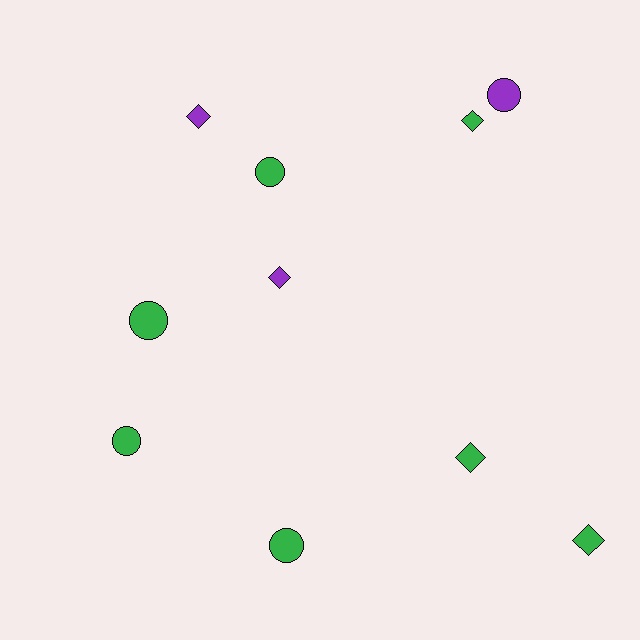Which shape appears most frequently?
Diamond, with 5 objects.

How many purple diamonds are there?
There are 2 purple diamonds.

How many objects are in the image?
There are 10 objects.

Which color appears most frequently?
Green, with 7 objects.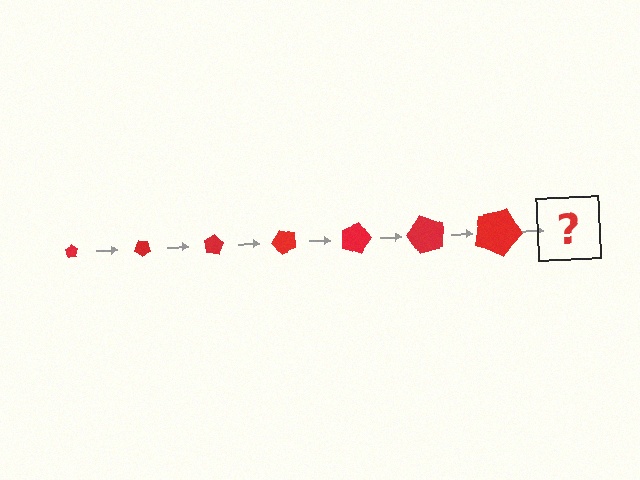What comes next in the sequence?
The next element should be a pentagon, larger than the previous one and rotated 280 degrees from the start.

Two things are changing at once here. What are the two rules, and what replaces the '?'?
The two rules are that the pentagon grows larger each step and it rotates 40 degrees each step. The '?' should be a pentagon, larger than the previous one and rotated 280 degrees from the start.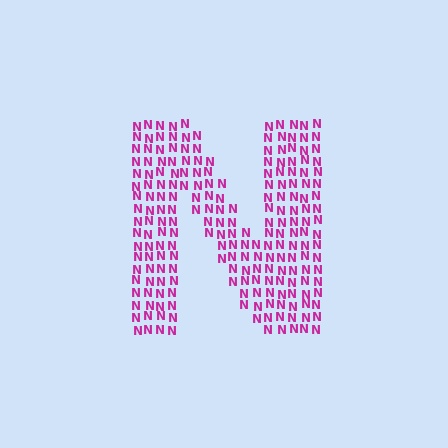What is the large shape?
The large shape is the letter N.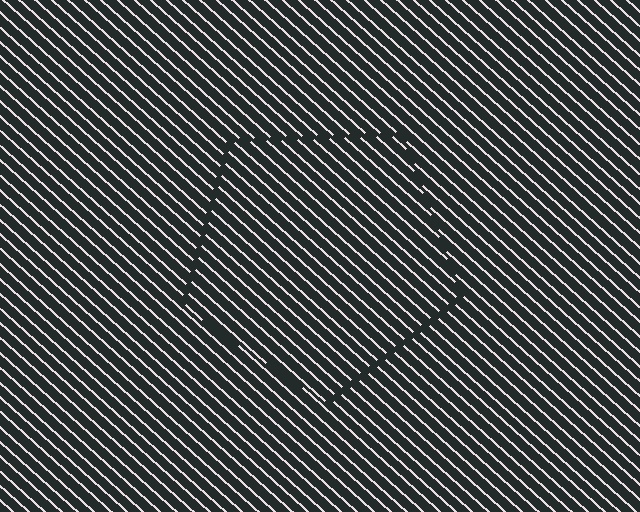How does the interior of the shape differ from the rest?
The interior of the shape contains the same grating, shifted by half a period — the contour is defined by the phase discontinuity where line-ends from the inner and outer gratings abut.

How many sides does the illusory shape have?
5 sides — the line-ends trace a pentagon.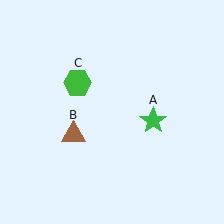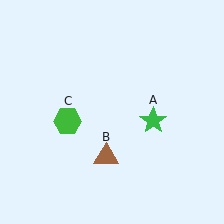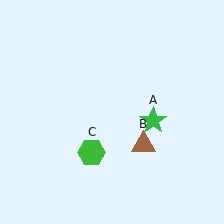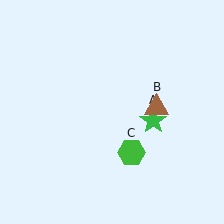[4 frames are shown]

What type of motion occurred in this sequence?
The brown triangle (object B), green hexagon (object C) rotated counterclockwise around the center of the scene.